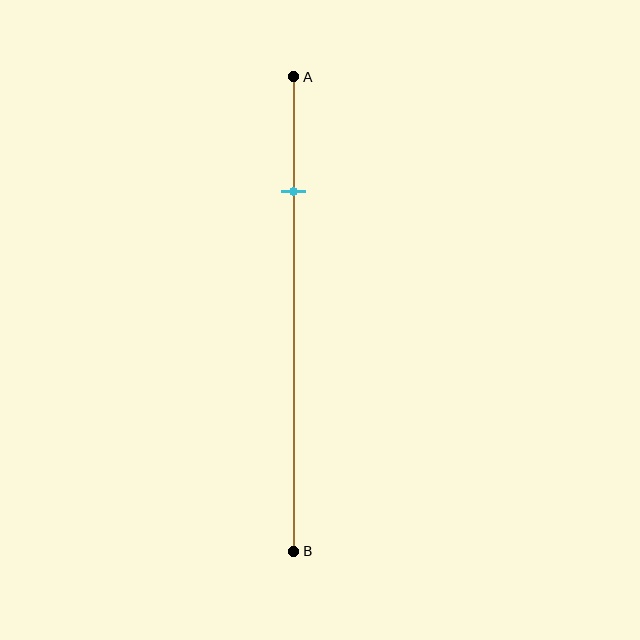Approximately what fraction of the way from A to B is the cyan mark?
The cyan mark is approximately 25% of the way from A to B.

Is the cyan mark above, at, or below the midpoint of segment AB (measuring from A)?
The cyan mark is above the midpoint of segment AB.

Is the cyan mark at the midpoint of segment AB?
No, the mark is at about 25% from A, not at the 50% midpoint.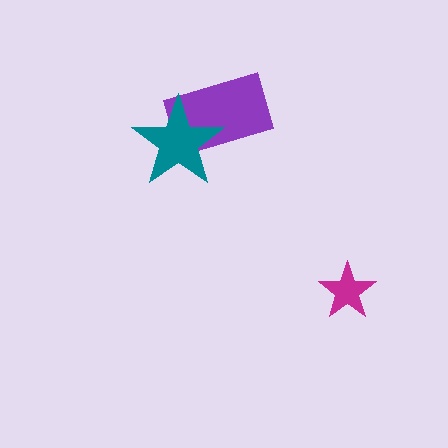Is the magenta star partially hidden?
No, no other shape covers it.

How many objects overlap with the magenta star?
0 objects overlap with the magenta star.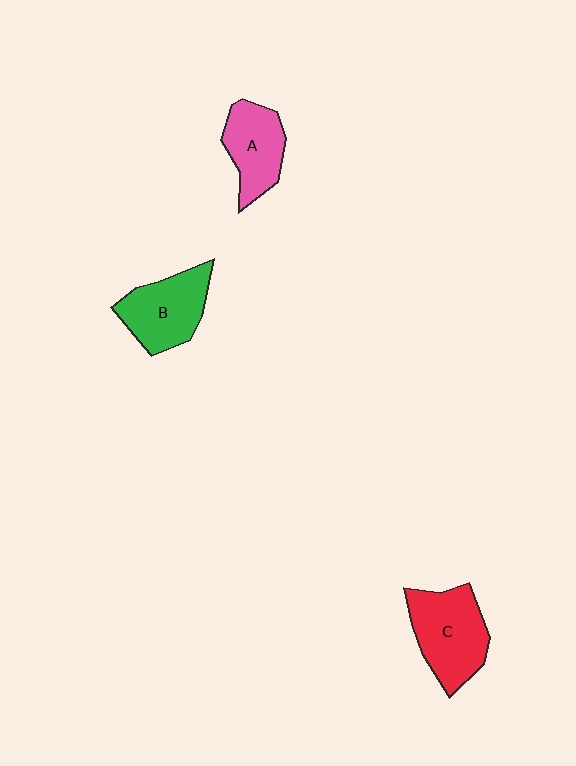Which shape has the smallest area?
Shape A (pink).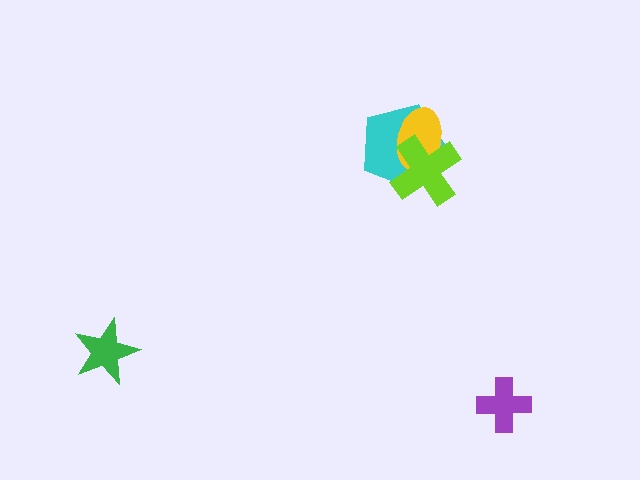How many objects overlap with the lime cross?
2 objects overlap with the lime cross.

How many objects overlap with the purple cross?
0 objects overlap with the purple cross.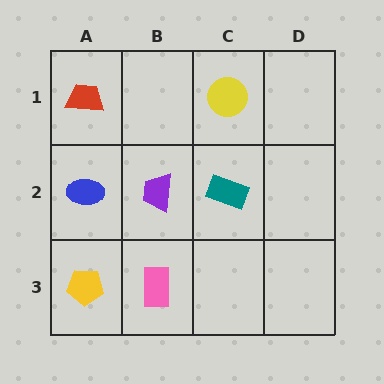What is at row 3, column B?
A pink rectangle.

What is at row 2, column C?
A teal rectangle.